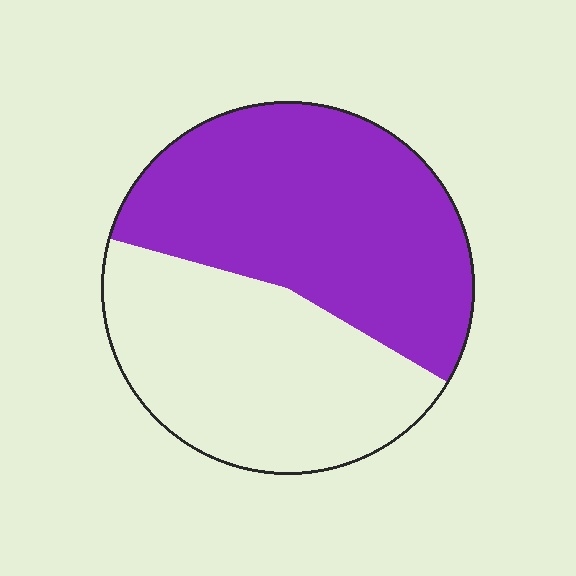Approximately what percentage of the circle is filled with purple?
Approximately 55%.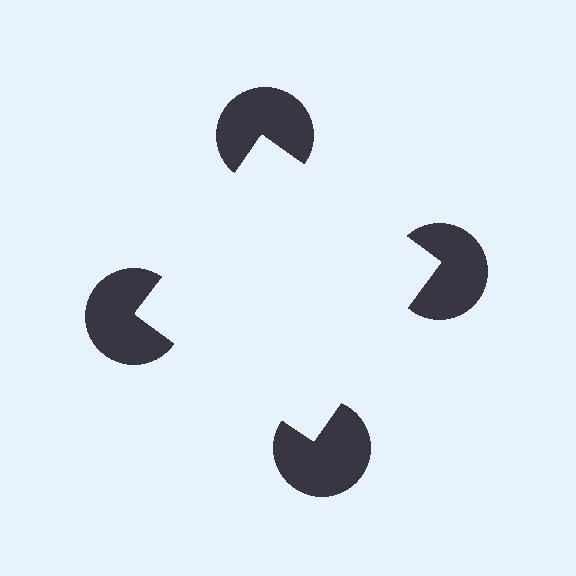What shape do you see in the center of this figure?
An illusory square — its edges are inferred from the aligned wedge cuts in the pac-man discs, not physically drawn.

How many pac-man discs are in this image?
There are 4 — one at each vertex of the illusory square.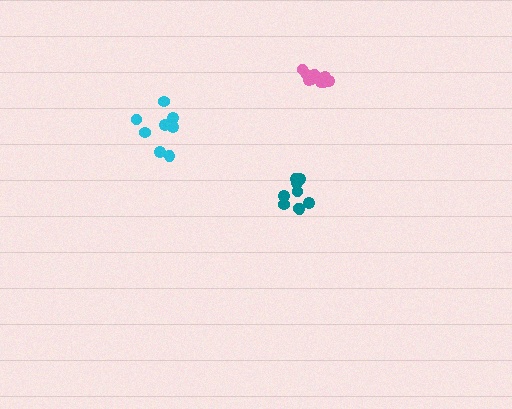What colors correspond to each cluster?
The clusters are colored: teal, pink, cyan.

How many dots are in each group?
Group 1: 9 dots, Group 2: 10 dots, Group 3: 8 dots (27 total).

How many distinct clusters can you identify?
There are 3 distinct clusters.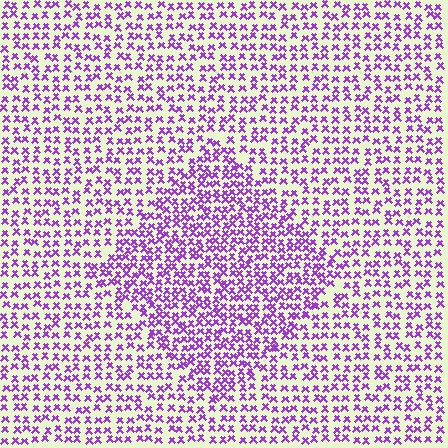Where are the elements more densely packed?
The elements are more densely packed inside the diamond boundary.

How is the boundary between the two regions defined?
The boundary is defined by a change in element density (approximately 1.6x ratio). All elements are the same color, size, and shape.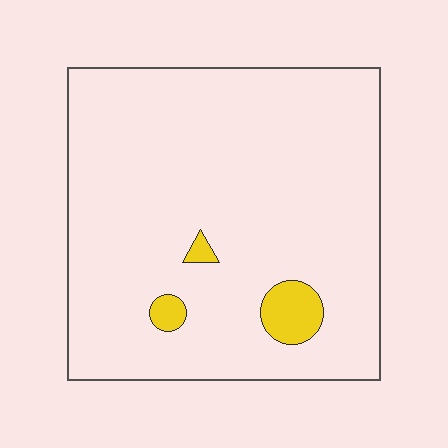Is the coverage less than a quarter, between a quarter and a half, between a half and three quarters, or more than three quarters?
Less than a quarter.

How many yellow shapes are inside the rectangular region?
3.